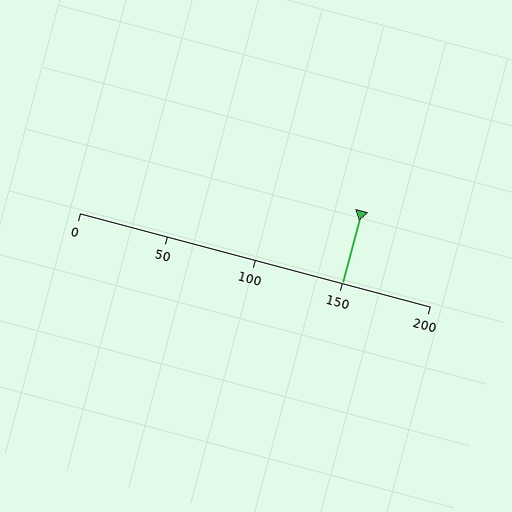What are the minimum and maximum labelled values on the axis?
The axis runs from 0 to 200.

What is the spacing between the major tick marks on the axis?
The major ticks are spaced 50 apart.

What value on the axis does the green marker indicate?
The marker indicates approximately 150.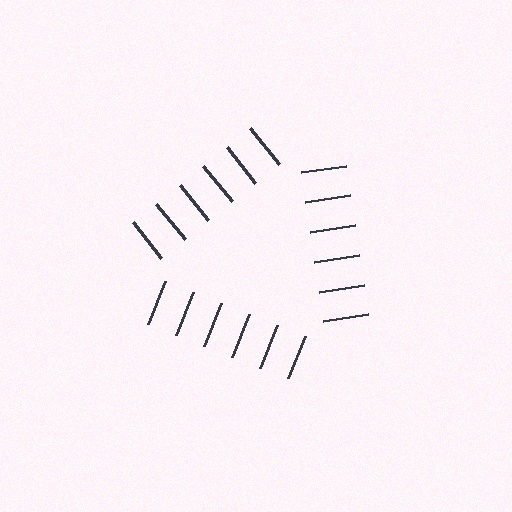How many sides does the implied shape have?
3 sides — the line-ends trace a triangle.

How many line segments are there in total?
18 — 6 along each of the 3 edges.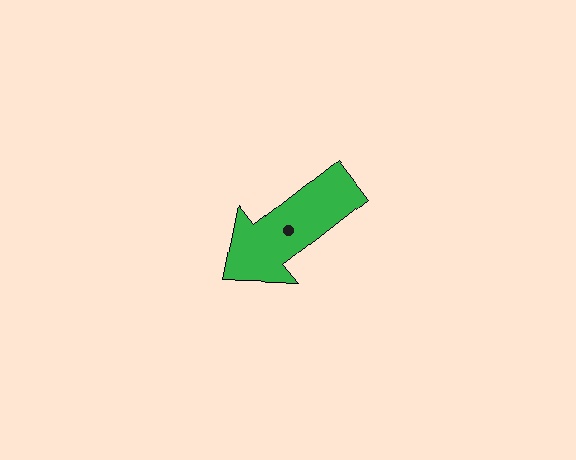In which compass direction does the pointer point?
Southwest.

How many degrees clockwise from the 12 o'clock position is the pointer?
Approximately 232 degrees.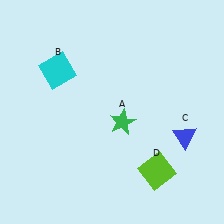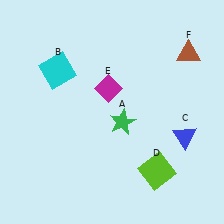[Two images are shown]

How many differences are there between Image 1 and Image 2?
There are 2 differences between the two images.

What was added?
A magenta diamond (E), a brown triangle (F) were added in Image 2.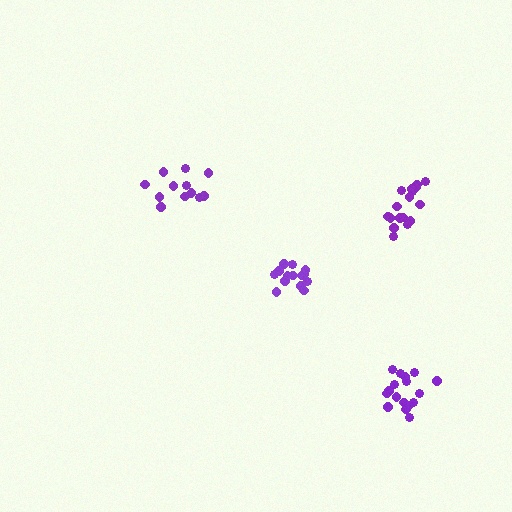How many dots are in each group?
Group 1: 12 dots, Group 2: 18 dots, Group 3: 17 dots, Group 4: 14 dots (61 total).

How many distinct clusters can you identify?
There are 4 distinct clusters.